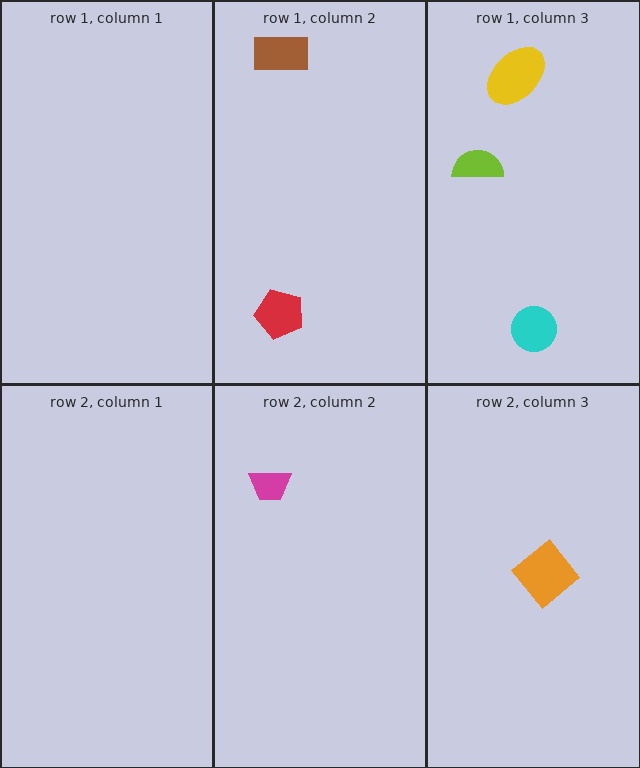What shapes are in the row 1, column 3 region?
The cyan circle, the yellow ellipse, the lime semicircle.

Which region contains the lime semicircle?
The row 1, column 3 region.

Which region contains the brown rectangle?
The row 1, column 2 region.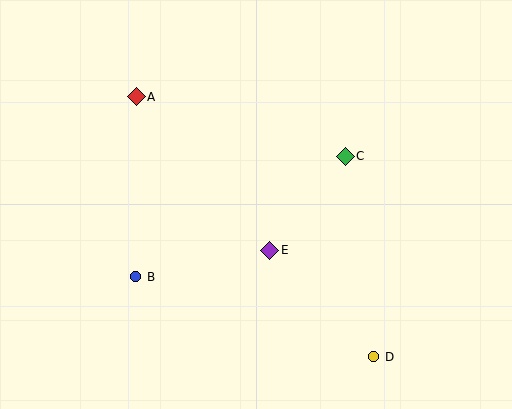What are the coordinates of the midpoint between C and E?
The midpoint between C and E is at (307, 203).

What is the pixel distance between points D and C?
The distance between D and C is 202 pixels.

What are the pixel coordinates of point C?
Point C is at (345, 157).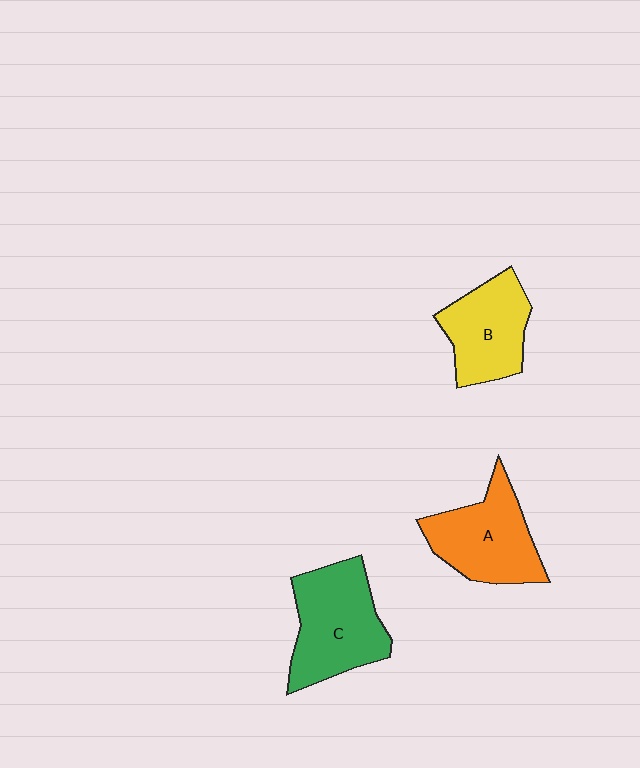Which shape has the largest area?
Shape C (green).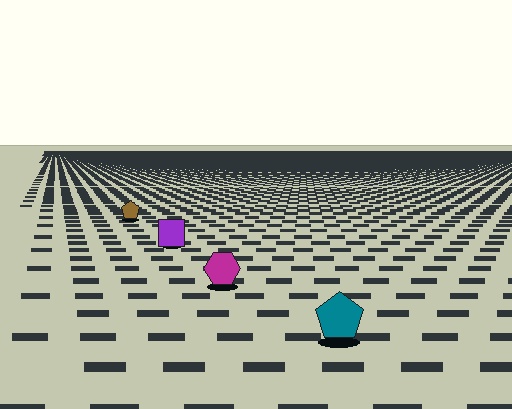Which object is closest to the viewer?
The teal pentagon is closest. The texture marks near it are larger and more spread out.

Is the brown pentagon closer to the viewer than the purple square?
No. The purple square is closer — you can tell from the texture gradient: the ground texture is coarser near it.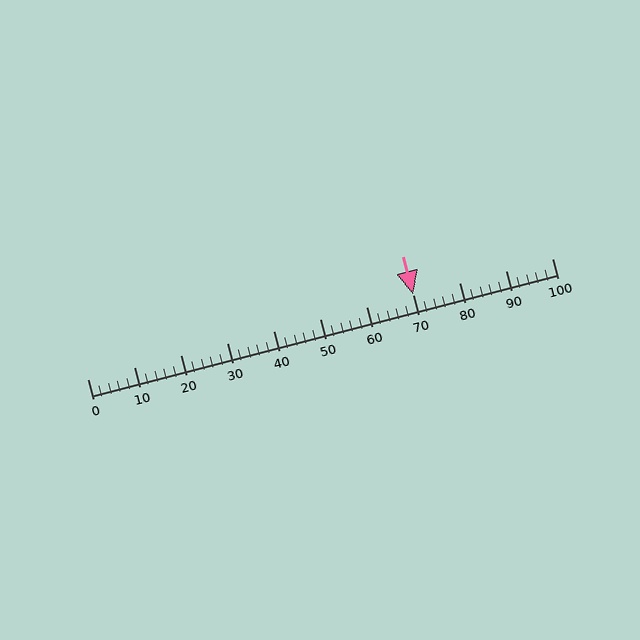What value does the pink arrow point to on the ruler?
The pink arrow points to approximately 70.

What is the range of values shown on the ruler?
The ruler shows values from 0 to 100.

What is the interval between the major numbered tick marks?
The major tick marks are spaced 10 units apart.